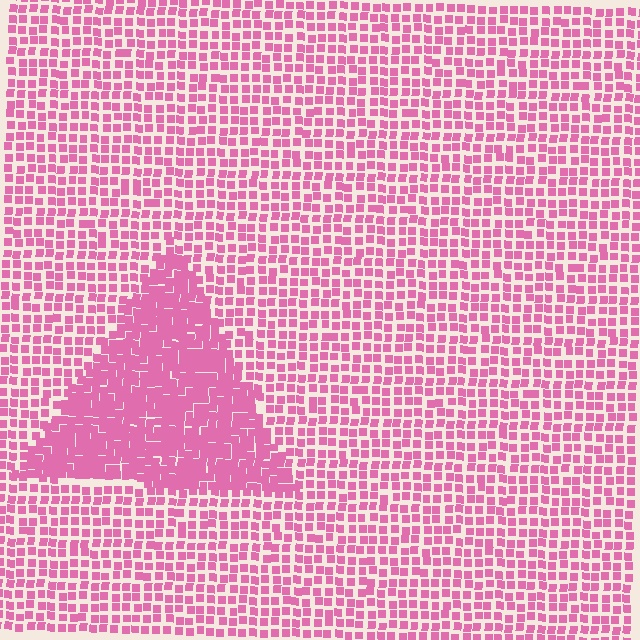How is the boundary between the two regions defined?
The boundary is defined by a change in element density (approximately 1.9x ratio). All elements are the same color, size, and shape.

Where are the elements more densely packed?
The elements are more densely packed inside the triangle boundary.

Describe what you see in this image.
The image contains small pink elements arranged at two different densities. A triangle-shaped region is visible where the elements are more densely packed than the surrounding area.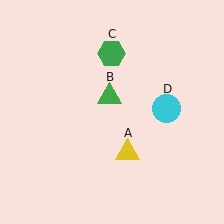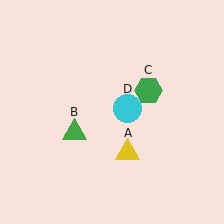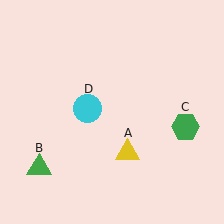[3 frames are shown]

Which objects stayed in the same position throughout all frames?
Yellow triangle (object A) remained stationary.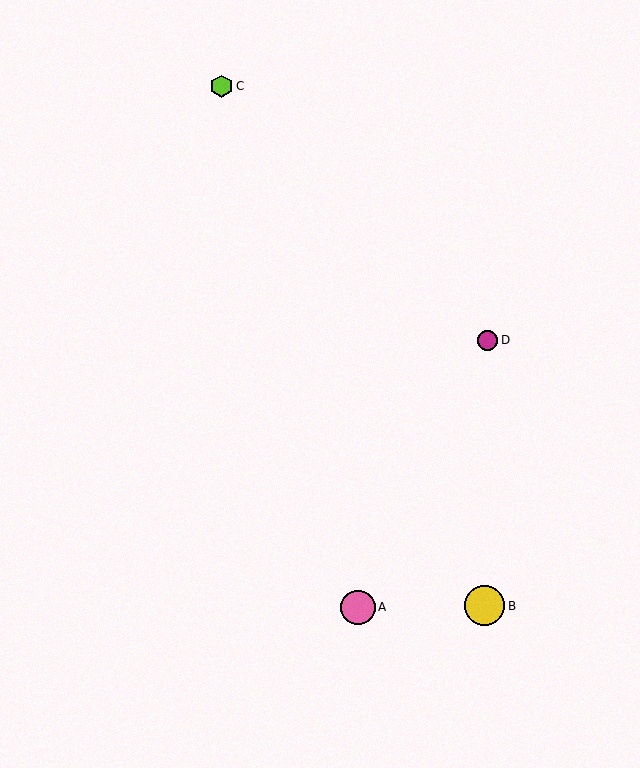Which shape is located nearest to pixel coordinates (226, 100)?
The lime hexagon (labeled C) at (221, 86) is nearest to that location.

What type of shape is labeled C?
Shape C is a lime hexagon.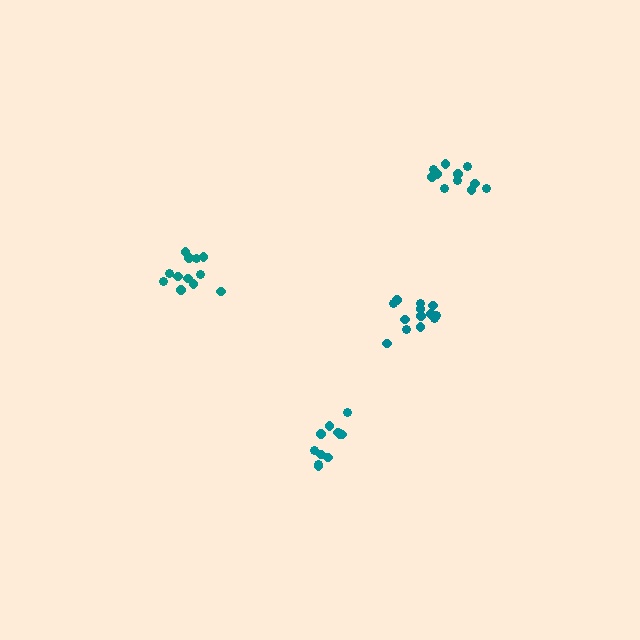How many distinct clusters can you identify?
There are 4 distinct clusters.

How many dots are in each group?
Group 1: 12 dots, Group 2: 13 dots, Group 3: 11 dots, Group 4: 11 dots (47 total).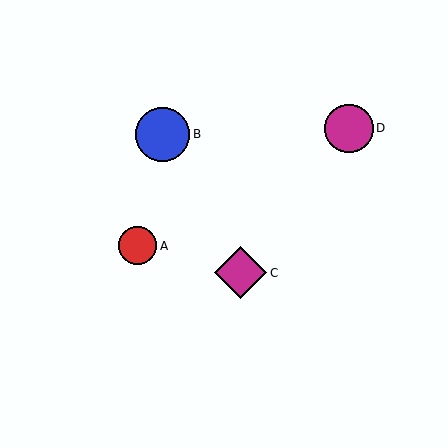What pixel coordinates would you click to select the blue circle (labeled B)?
Click at (163, 134) to select the blue circle B.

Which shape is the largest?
The blue circle (labeled B) is the largest.